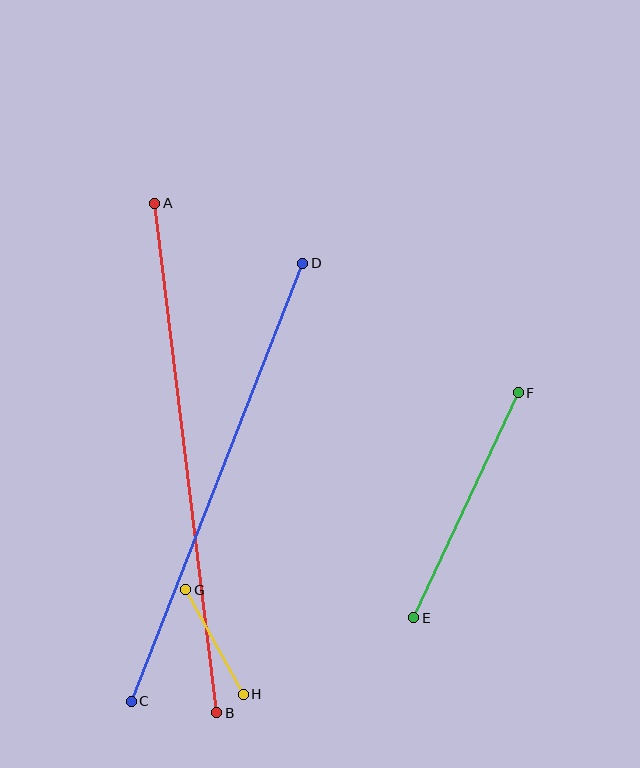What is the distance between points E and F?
The distance is approximately 248 pixels.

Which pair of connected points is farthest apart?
Points A and B are farthest apart.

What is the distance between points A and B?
The distance is approximately 514 pixels.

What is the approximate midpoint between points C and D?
The midpoint is at approximately (217, 482) pixels.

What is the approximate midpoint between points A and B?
The midpoint is at approximately (186, 458) pixels.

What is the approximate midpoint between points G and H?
The midpoint is at approximately (215, 642) pixels.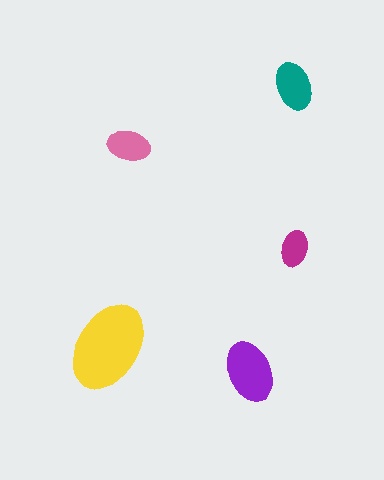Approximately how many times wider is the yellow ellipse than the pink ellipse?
About 2 times wider.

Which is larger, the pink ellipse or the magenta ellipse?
The pink one.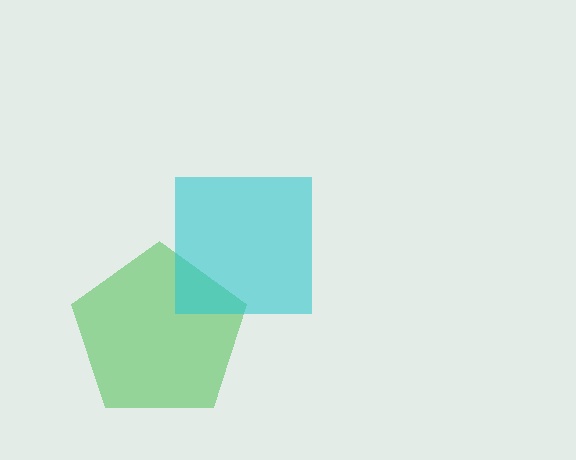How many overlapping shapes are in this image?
There are 2 overlapping shapes in the image.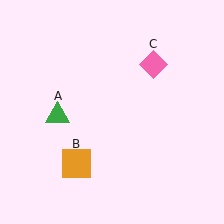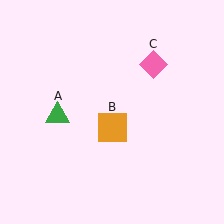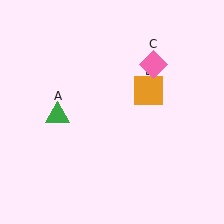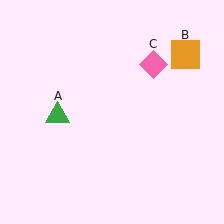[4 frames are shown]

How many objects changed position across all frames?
1 object changed position: orange square (object B).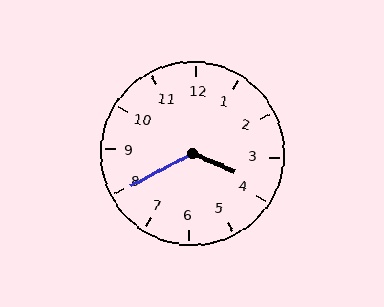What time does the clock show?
3:40.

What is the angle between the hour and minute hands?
Approximately 130 degrees.